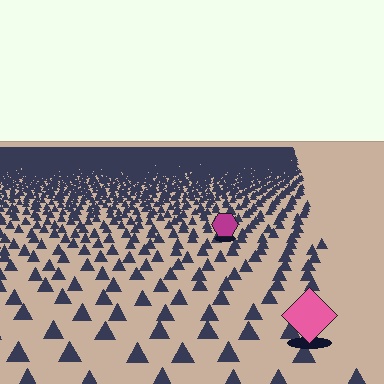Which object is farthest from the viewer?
The magenta hexagon is farthest from the viewer. It appears smaller and the ground texture around it is denser.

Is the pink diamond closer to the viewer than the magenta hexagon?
Yes. The pink diamond is closer — you can tell from the texture gradient: the ground texture is coarser near it.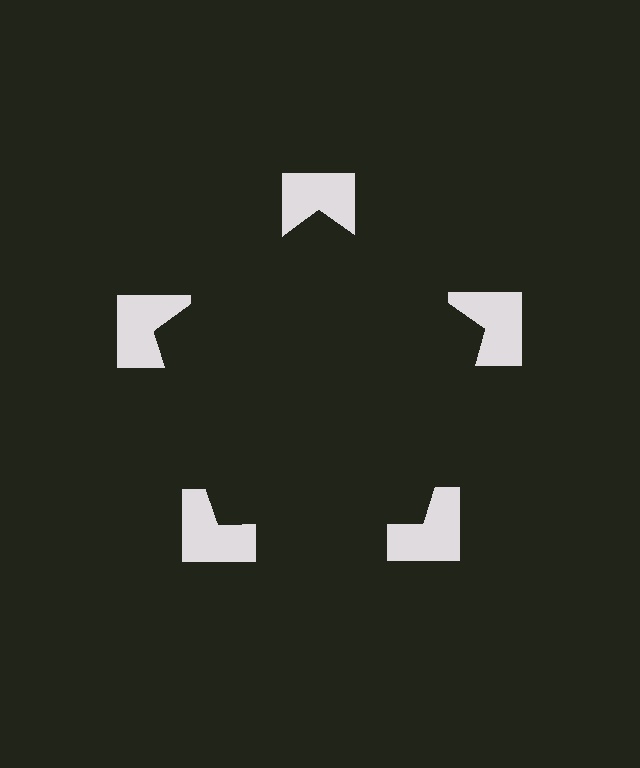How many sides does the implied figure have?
5 sides.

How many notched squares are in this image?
There are 5 — one at each vertex of the illusory pentagon.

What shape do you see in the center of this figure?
An illusory pentagon — its edges are inferred from the aligned wedge cuts in the notched squares, not physically drawn.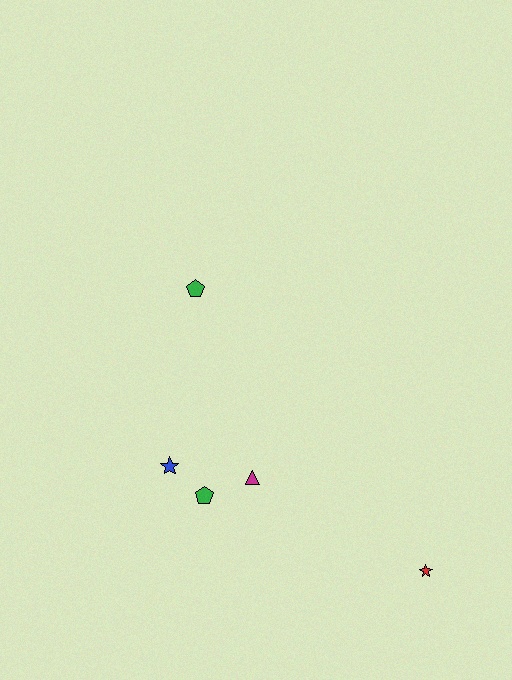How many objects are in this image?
There are 5 objects.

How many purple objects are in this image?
There are no purple objects.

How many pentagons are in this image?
There are 2 pentagons.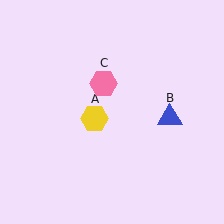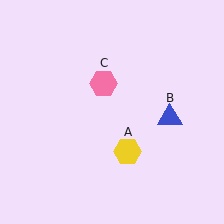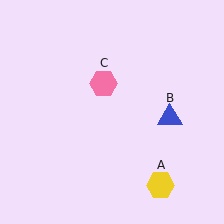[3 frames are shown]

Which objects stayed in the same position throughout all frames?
Blue triangle (object B) and pink hexagon (object C) remained stationary.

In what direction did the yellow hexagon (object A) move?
The yellow hexagon (object A) moved down and to the right.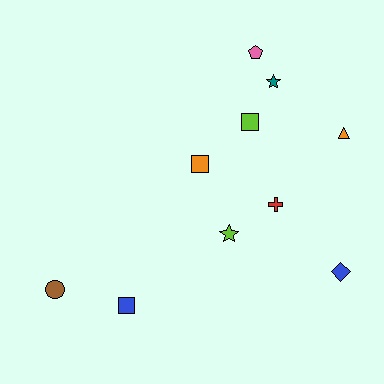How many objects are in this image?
There are 10 objects.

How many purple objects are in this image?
There are no purple objects.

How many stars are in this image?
There are 2 stars.